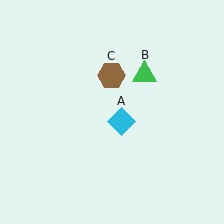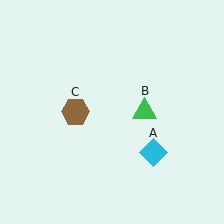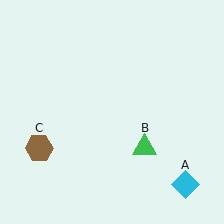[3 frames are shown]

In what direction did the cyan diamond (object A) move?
The cyan diamond (object A) moved down and to the right.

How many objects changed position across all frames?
3 objects changed position: cyan diamond (object A), green triangle (object B), brown hexagon (object C).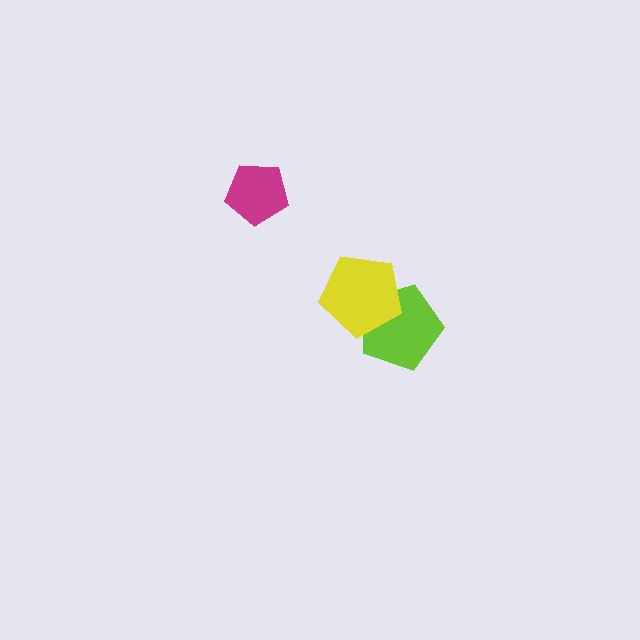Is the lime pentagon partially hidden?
Yes, it is partially covered by another shape.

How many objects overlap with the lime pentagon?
1 object overlaps with the lime pentagon.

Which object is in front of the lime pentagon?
The yellow pentagon is in front of the lime pentagon.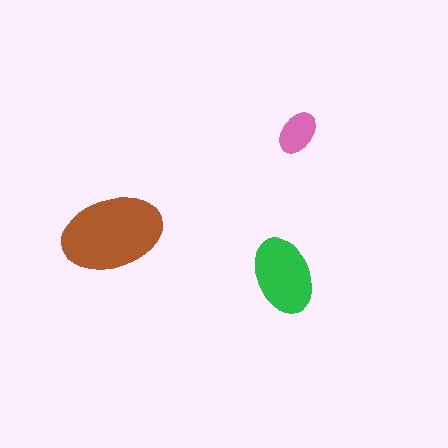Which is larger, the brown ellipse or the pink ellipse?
The brown one.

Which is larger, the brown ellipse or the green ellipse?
The brown one.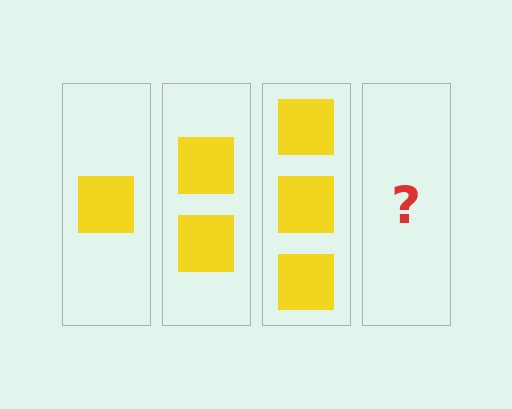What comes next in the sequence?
The next element should be 4 squares.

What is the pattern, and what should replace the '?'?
The pattern is that each step adds one more square. The '?' should be 4 squares.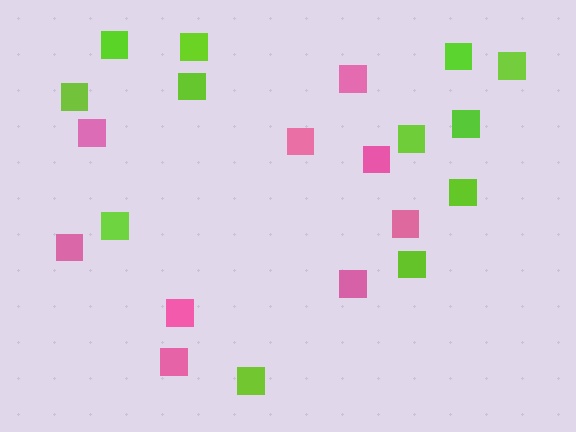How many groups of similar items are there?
There are 2 groups: one group of lime squares (12) and one group of pink squares (9).